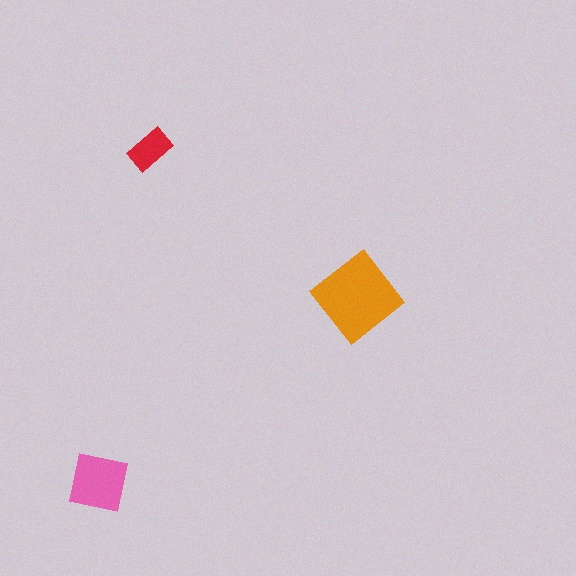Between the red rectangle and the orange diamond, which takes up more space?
The orange diamond.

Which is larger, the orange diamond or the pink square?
The orange diamond.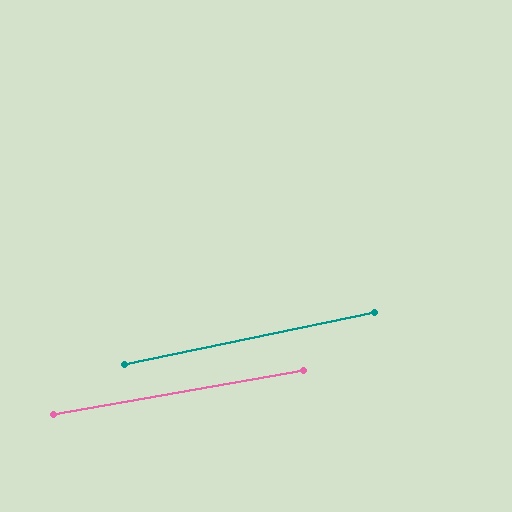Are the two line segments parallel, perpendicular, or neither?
Parallel — their directions differ by only 1.8°.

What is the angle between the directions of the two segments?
Approximately 2 degrees.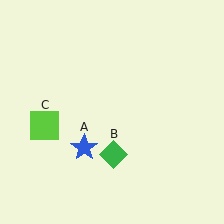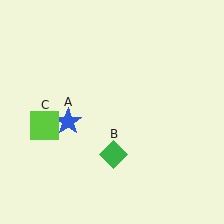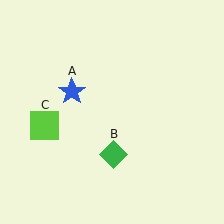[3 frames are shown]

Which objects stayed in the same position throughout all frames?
Green diamond (object B) and lime square (object C) remained stationary.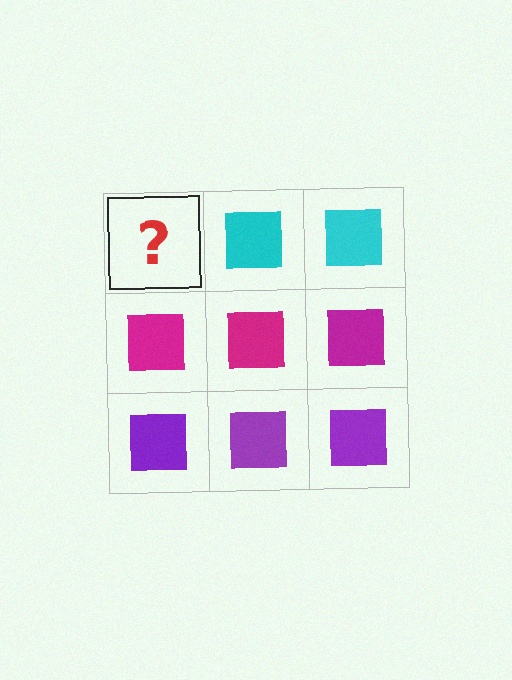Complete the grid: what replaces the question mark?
The question mark should be replaced with a cyan square.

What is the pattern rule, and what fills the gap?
The rule is that each row has a consistent color. The gap should be filled with a cyan square.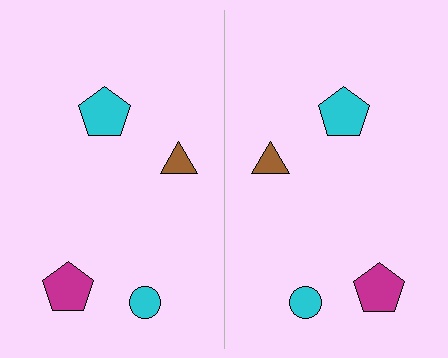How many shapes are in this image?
There are 8 shapes in this image.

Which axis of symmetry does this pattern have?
The pattern has a vertical axis of symmetry running through the center of the image.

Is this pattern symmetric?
Yes, this pattern has bilateral (reflection) symmetry.